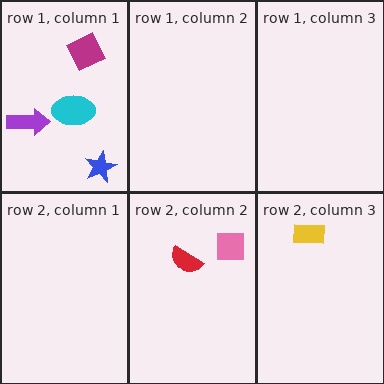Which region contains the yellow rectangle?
The row 2, column 3 region.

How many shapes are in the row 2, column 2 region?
2.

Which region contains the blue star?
The row 1, column 1 region.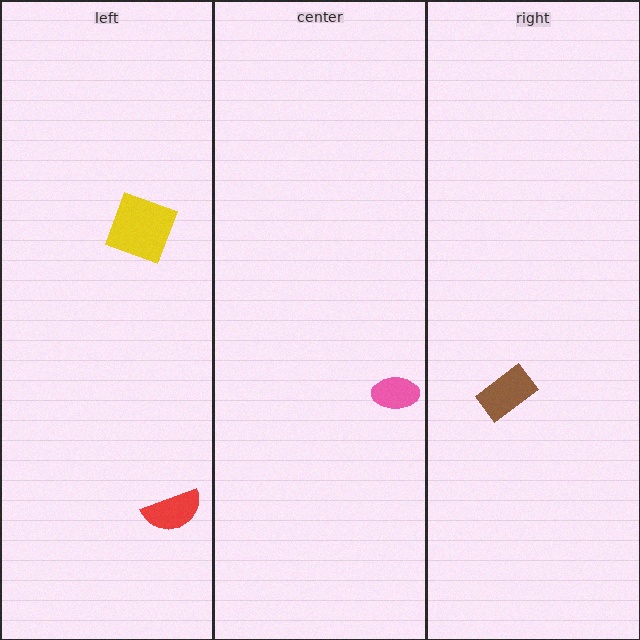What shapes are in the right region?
The brown rectangle.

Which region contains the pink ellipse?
The center region.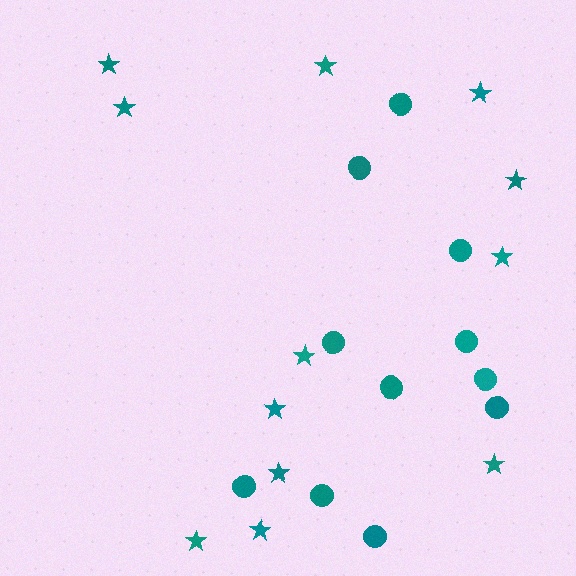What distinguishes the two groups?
There are 2 groups: one group of circles (11) and one group of stars (12).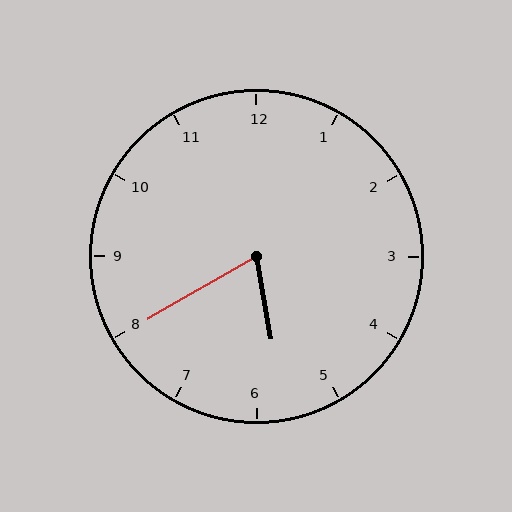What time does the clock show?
5:40.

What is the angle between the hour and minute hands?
Approximately 70 degrees.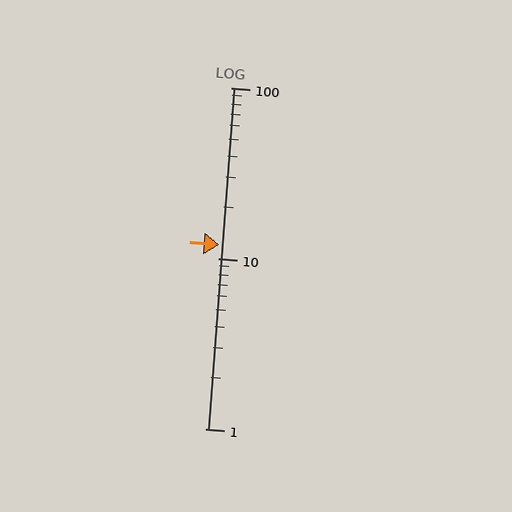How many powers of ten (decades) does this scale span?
The scale spans 2 decades, from 1 to 100.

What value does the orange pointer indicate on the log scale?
The pointer indicates approximately 12.